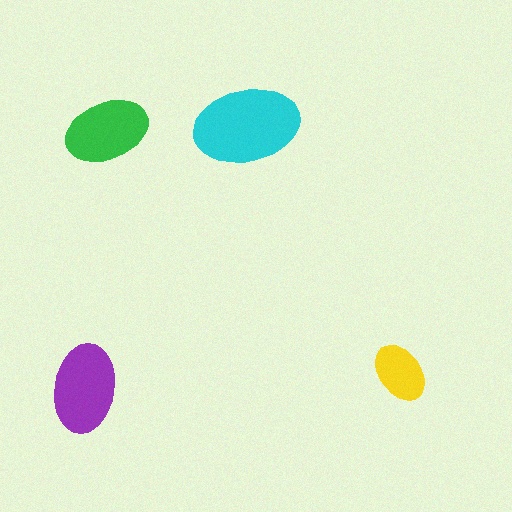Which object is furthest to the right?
The yellow ellipse is rightmost.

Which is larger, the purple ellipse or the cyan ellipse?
The cyan one.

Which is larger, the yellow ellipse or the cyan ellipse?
The cyan one.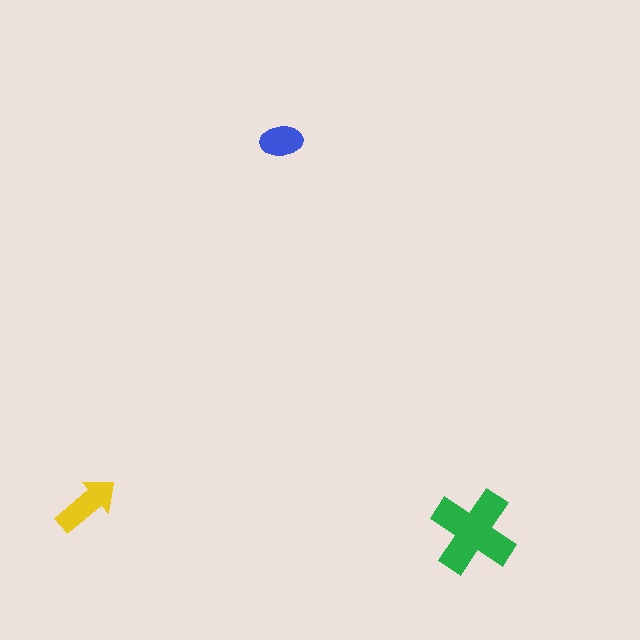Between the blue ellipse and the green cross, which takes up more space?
The green cross.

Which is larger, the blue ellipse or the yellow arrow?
The yellow arrow.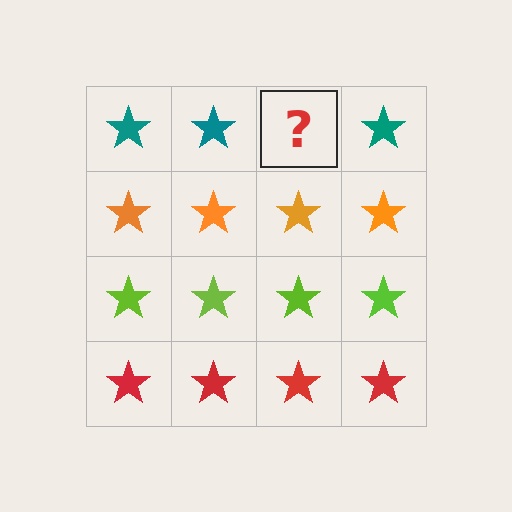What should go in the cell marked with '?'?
The missing cell should contain a teal star.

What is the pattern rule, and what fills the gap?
The rule is that each row has a consistent color. The gap should be filled with a teal star.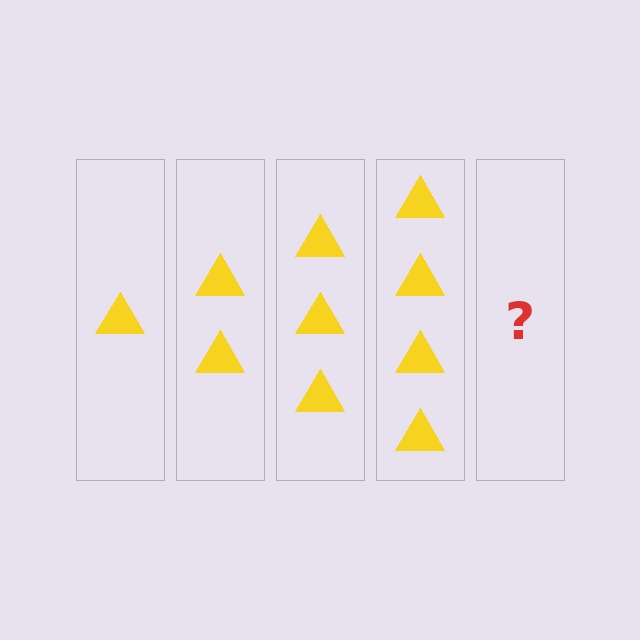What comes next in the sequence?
The next element should be 5 triangles.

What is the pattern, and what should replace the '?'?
The pattern is that each step adds one more triangle. The '?' should be 5 triangles.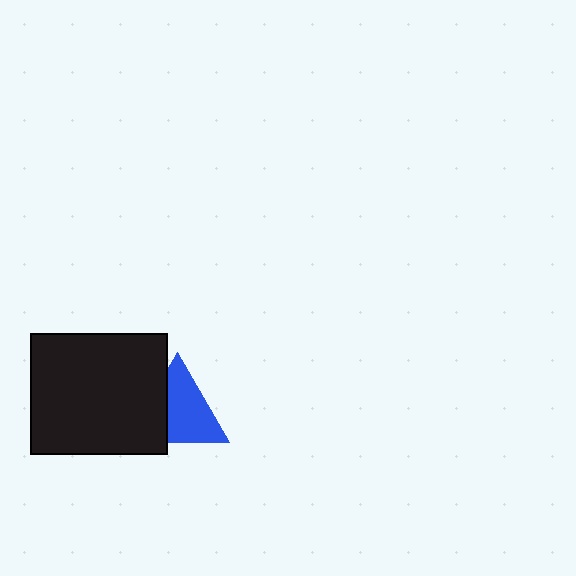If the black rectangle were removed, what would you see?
You would see the complete blue triangle.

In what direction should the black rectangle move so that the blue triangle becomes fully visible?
The black rectangle should move left. That is the shortest direction to clear the overlap and leave the blue triangle fully visible.